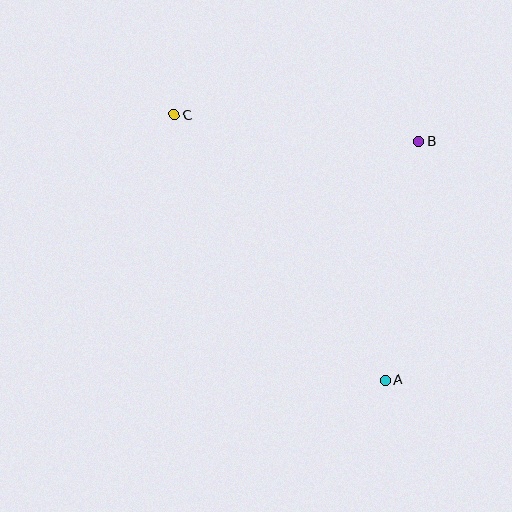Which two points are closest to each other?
Points A and B are closest to each other.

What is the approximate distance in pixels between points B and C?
The distance between B and C is approximately 246 pixels.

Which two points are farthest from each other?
Points A and C are farthest from each other.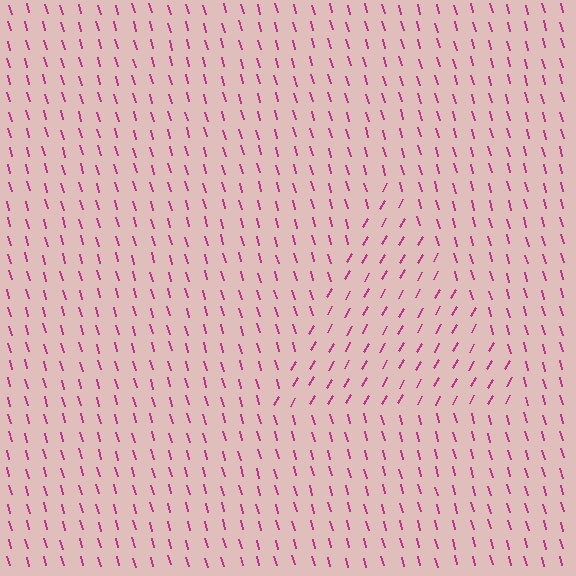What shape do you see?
I see a triangle.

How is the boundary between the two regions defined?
The boundary is defined purely by a change in line orientation (approximately 45 degrees difference). All lines are the same color and thickness.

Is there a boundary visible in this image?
Yes, there is a texture boundary formed by a change in line orientation.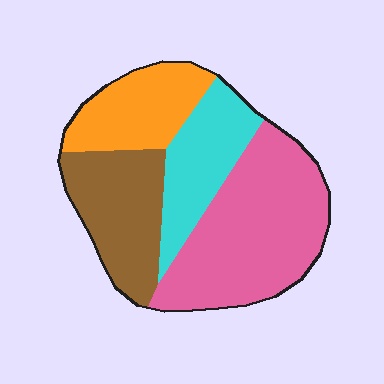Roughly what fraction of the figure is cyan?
Cyan covers 19% of the figure.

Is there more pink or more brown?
Pink.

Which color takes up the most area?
Pink, at roughly 40%.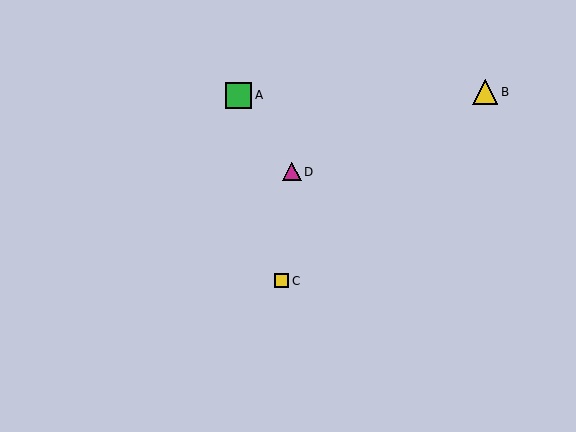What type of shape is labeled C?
Shape C is a yellow square.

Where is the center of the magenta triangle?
The center of the magenta triangle is at (292, 172).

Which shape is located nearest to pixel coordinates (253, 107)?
The green square (labeled A) at (239, 95) is nearest to that location.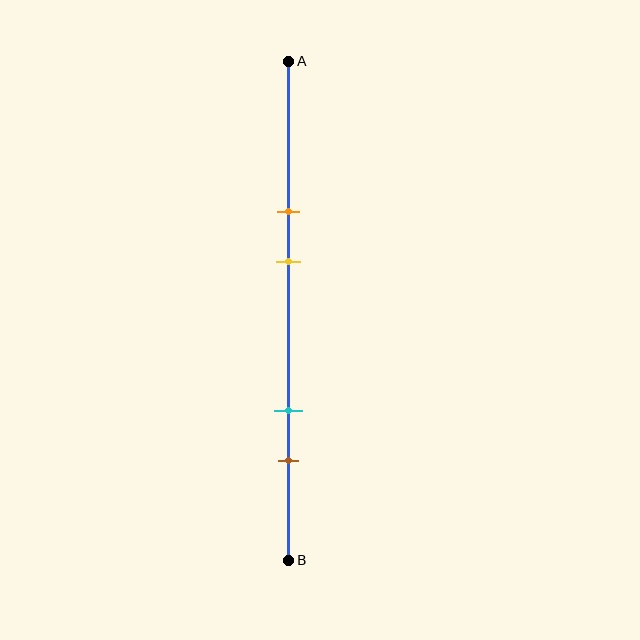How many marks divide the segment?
There are 4 marks dividing the segment.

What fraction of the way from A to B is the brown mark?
The brown mark is approximately 80% (0.8) of the way from A to B.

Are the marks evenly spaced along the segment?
No, the marks are not evenly spaced.